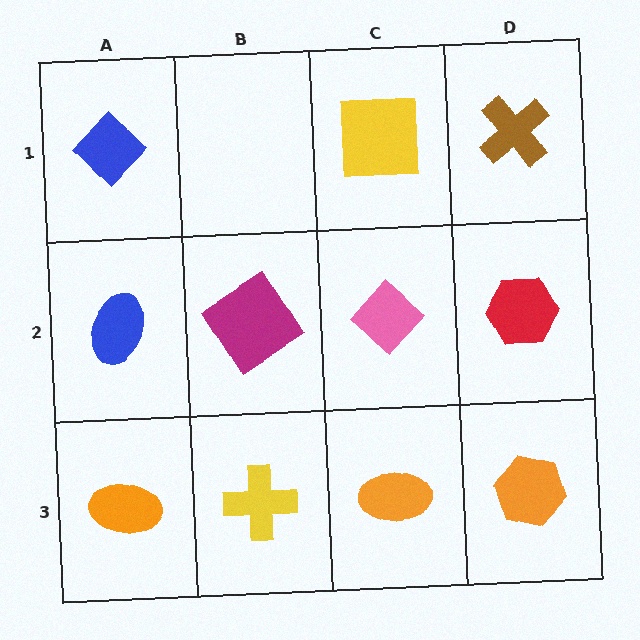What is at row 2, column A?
A blue ellipse.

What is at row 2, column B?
A magenta diamond.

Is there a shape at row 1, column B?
No, that cell is empty.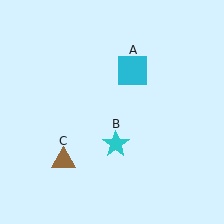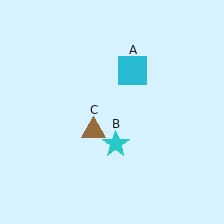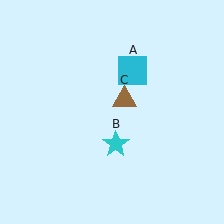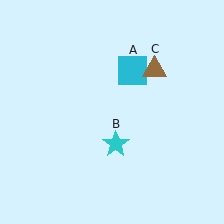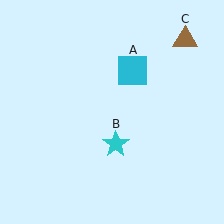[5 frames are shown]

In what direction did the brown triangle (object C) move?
The brown triangle (object C) moved up and to the right.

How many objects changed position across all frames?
1 object changed position: brown triangle (object C).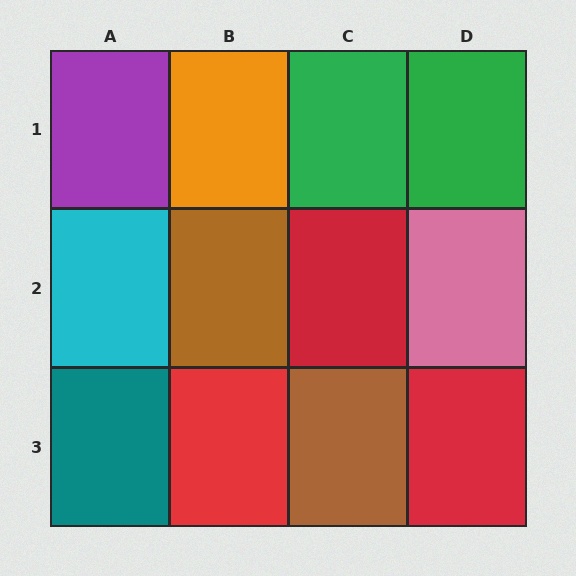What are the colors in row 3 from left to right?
Teal, red, brown, red.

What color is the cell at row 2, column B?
Brown.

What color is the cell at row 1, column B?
Orange.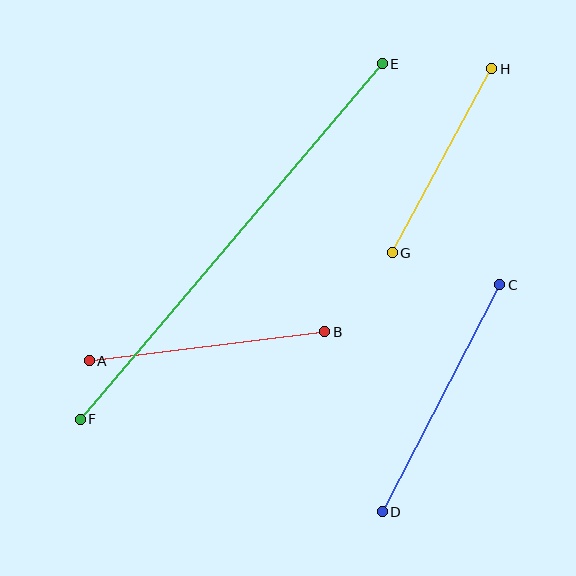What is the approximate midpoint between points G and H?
The midpoint is at approximately (442, 161) pixels.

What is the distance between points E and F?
The distance is approximately 466 pixels.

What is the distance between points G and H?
The distance is approximately 209 pixels.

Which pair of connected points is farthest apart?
Points E and F are farthest apart.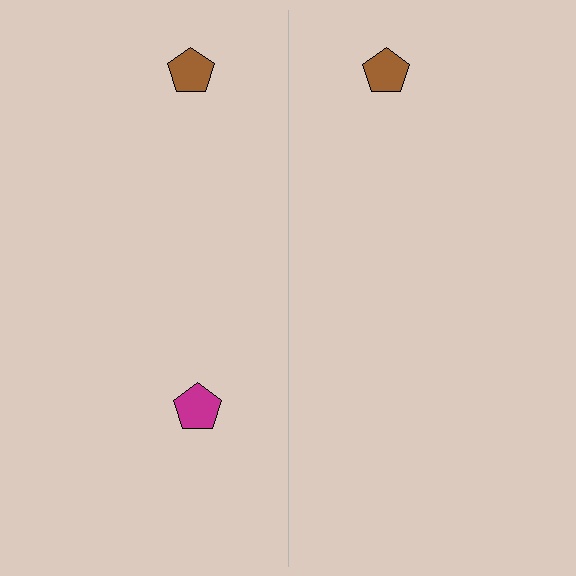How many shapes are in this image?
There are 3 shapes in this image.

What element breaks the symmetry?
A magenta pentagon is missing from the right side.